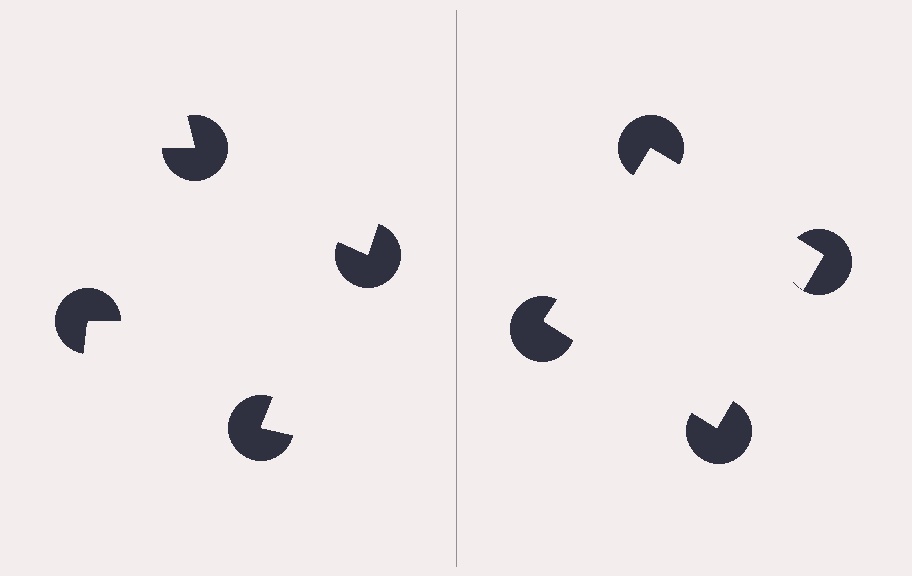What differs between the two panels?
The pac-man discs are positioned identically on both sides; only the wedge orientations differ. On the right they align to a square; on the left they are misaligned.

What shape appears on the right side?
An illusory square.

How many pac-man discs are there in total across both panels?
8 — 4 on each side.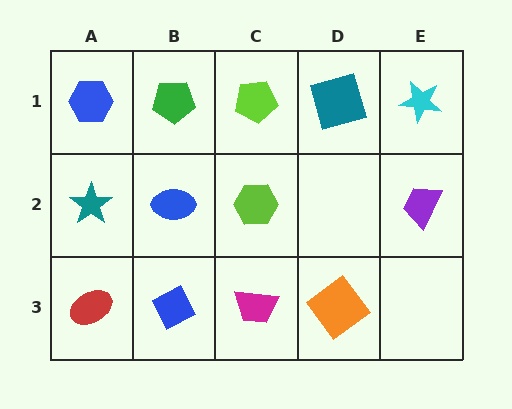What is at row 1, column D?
A teal square.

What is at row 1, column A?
A blue hexagon.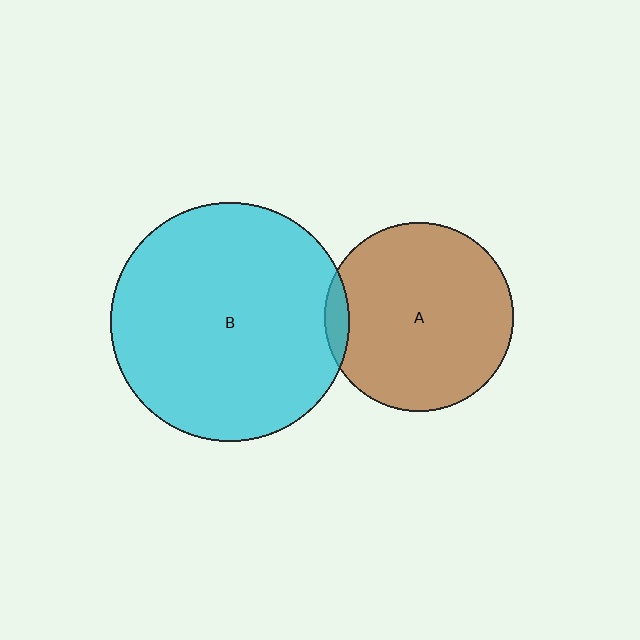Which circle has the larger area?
Circle B (cyan).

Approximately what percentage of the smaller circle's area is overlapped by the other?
Approximately 5%.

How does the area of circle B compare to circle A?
Approximately 1.6 times.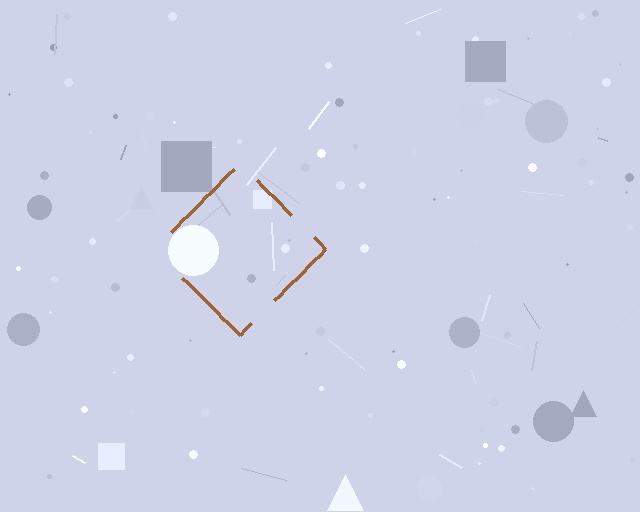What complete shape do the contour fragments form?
The contour fragments form a diamond.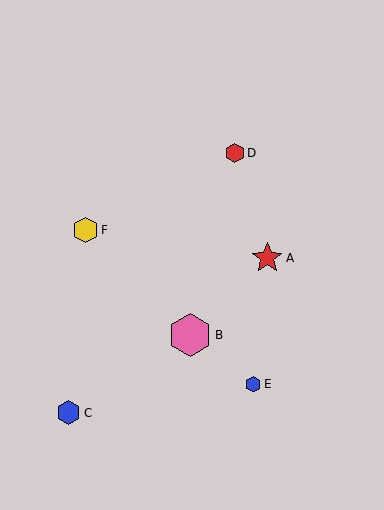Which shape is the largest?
The pink hexagon (labeled B) is the largest.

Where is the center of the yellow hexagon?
The center of the yellow hexagon is at (85, 230).